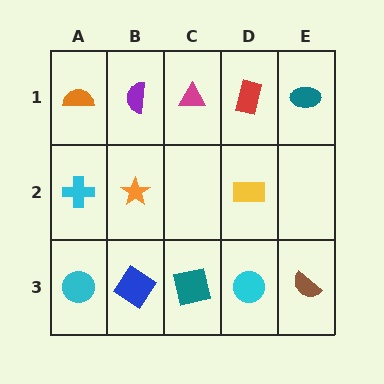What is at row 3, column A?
A cyan circle.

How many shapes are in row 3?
5 shapes.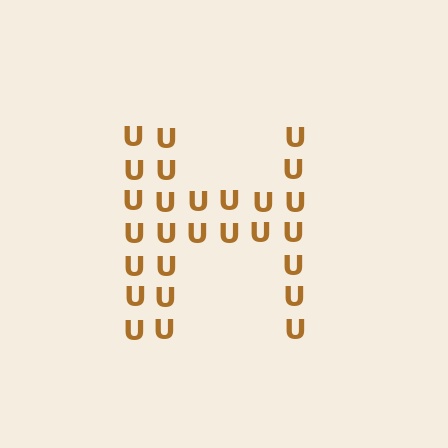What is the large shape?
The large shape is the letter H.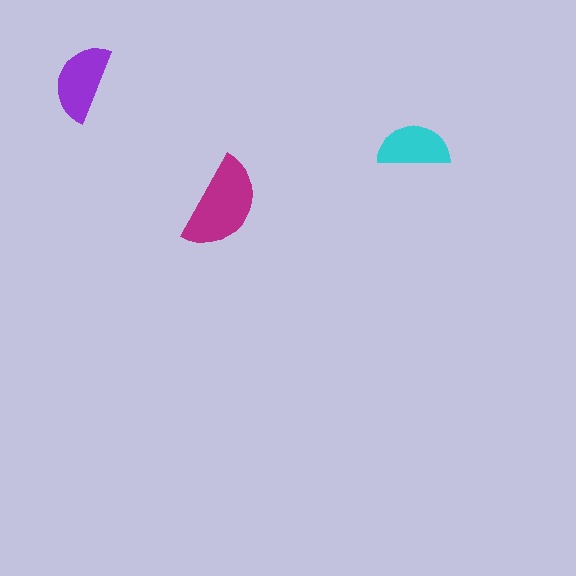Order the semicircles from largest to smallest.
the magenta one, the purple one, the cyan one.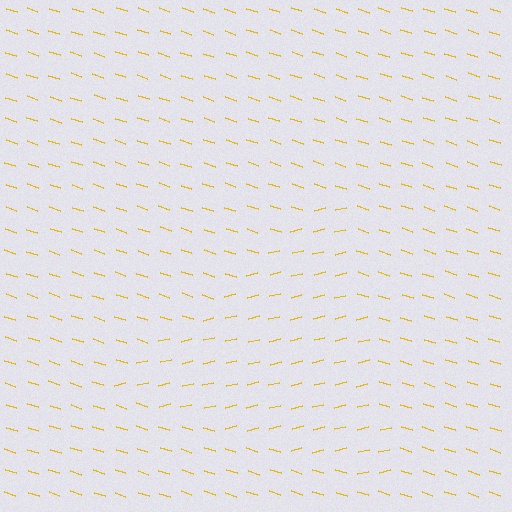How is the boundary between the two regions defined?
The boundary is defined purely by a change in line orientation (approximately 31 degrees difference). All lines are the same color and thickness.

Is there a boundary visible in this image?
Yes, there is a texture boundary formed by a change in line orientation.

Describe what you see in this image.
The image is filled with small yellow line segments. A triangle region in the image has lines oriented differently from the surrounding lines, creating a visible texture boundary.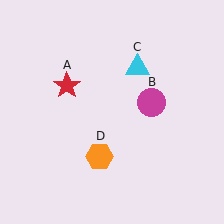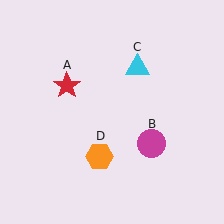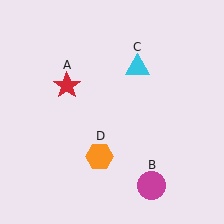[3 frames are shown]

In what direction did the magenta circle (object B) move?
The magenta circle (object B) moved down.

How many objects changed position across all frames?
1 object changed position: magenta circle (object B).